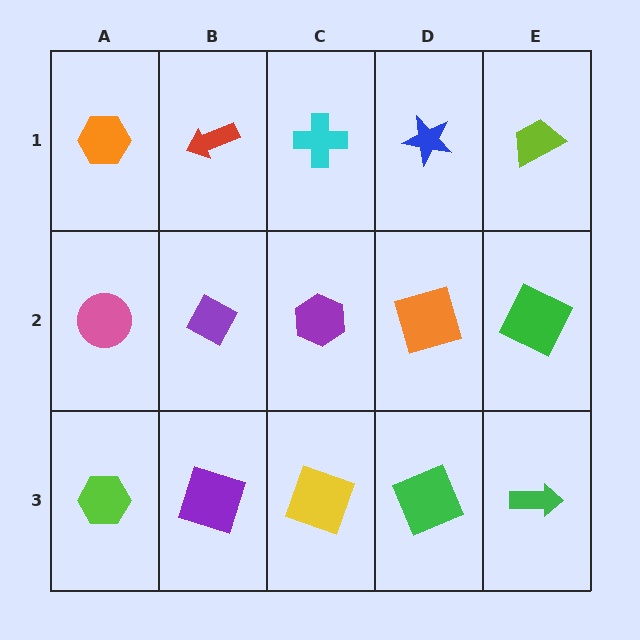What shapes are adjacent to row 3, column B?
A purple diamond (row 2, column B), a lime hexagon (row 3, column A), a yellow square (row 3, column C).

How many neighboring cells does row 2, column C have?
4.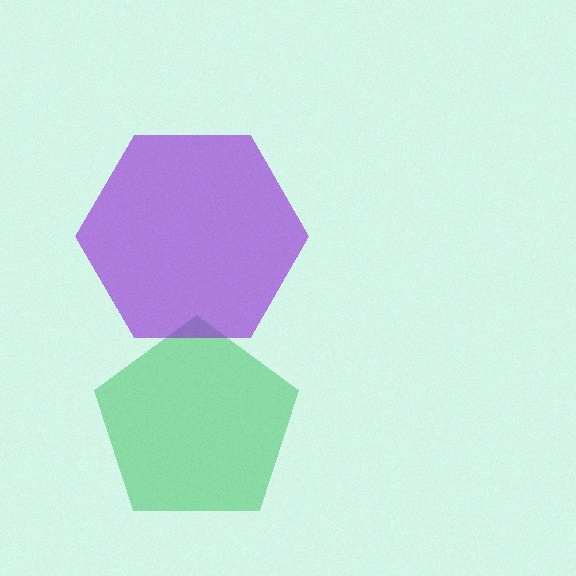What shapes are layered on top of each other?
The layered shapes are: a green pentagon, a purple hexagon.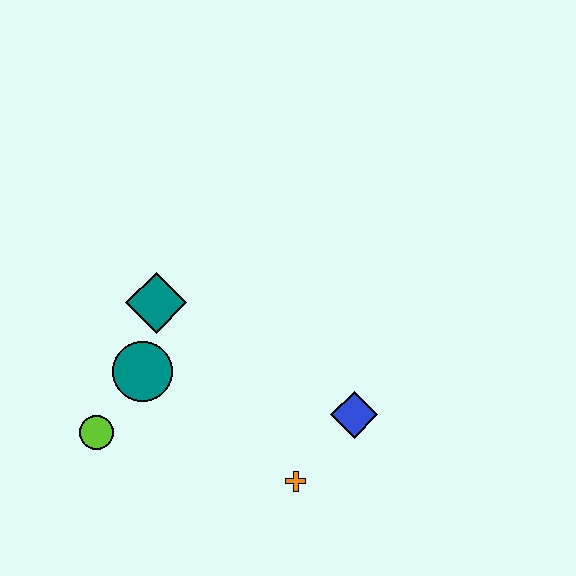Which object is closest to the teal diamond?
The teal circle is closest to the teal diamond.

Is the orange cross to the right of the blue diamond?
No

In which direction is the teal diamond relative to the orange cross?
The teal diamond is above the orange cross.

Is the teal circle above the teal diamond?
No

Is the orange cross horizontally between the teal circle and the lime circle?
No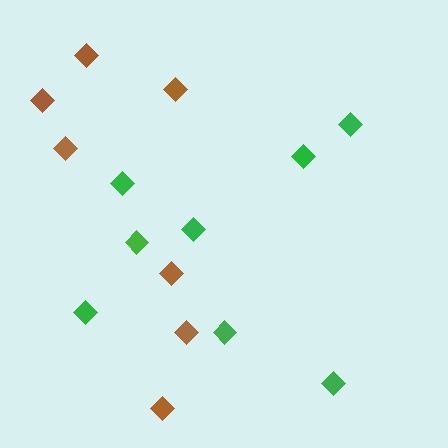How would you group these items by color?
There are 2 groups: one group of green diamonds (8) and one group of brown diamonds (7).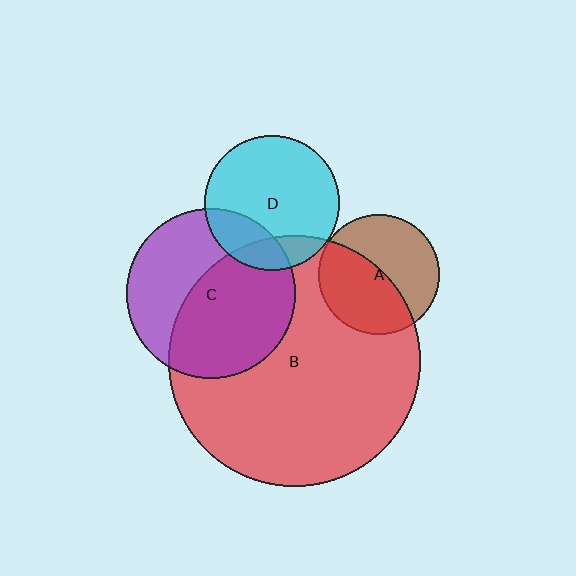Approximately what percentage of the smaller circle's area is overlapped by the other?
Approximately 50%.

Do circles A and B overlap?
Yes.